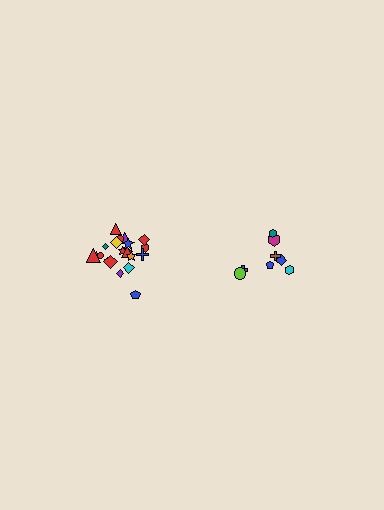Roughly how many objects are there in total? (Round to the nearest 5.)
Roughly 30 objects in total.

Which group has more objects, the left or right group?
The left group.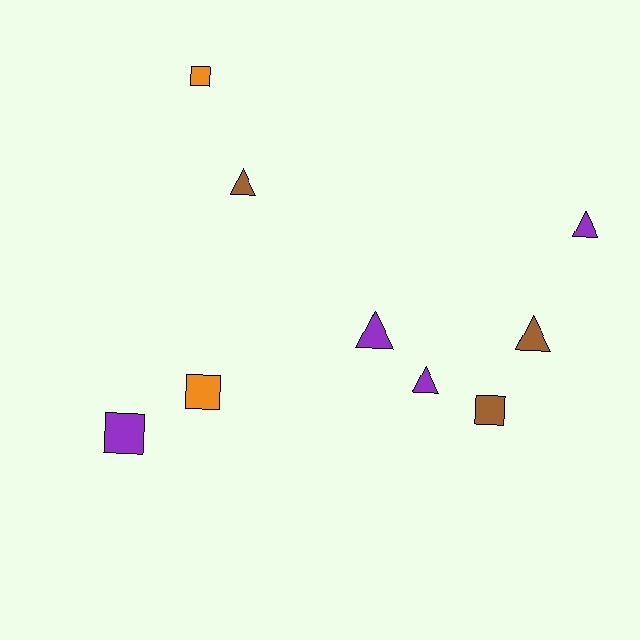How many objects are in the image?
There are 9 objects.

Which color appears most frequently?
Purple, with 4 objects.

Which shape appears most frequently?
Triangle, with 5 objects.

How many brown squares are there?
There is 1 brown square.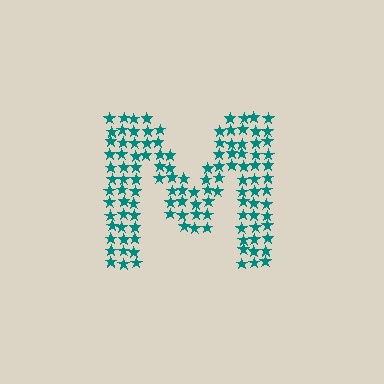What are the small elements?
The small elements are stars.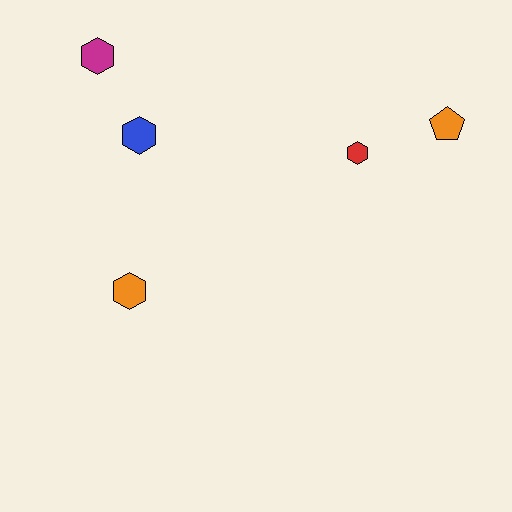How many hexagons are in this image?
There are 4 hexagons.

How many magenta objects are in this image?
There is 1 magenta object.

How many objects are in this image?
There are 5 objects.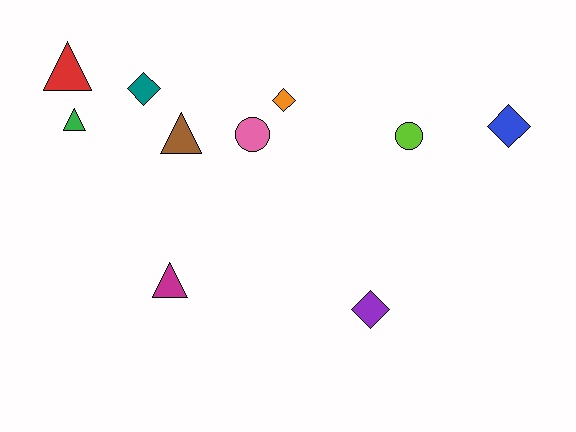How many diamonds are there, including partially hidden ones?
There are 4 diamonds.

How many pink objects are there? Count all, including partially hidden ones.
There is 1 pink object.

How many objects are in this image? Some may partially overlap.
There are 10 objects.